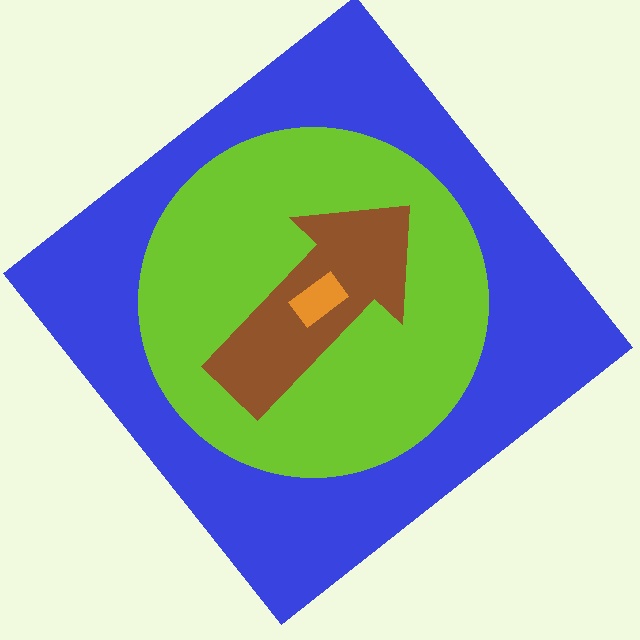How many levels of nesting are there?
4.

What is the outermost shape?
The blue diamond.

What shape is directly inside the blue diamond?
The lime circle.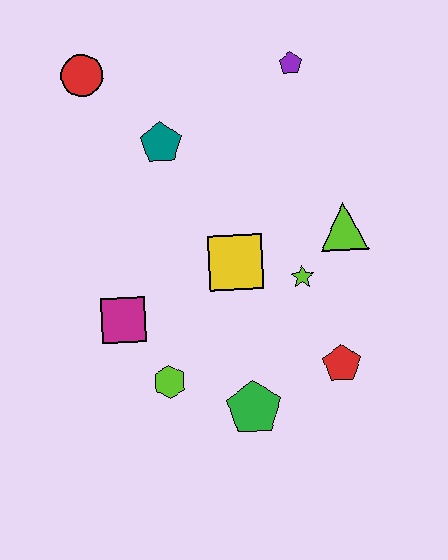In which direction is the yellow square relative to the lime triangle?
The yellow square is to the left of the lime triangle.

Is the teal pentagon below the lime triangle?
No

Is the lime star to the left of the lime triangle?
Yes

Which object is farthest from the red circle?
The red pentagon is farthest from the red circle.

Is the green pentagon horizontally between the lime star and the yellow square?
Yes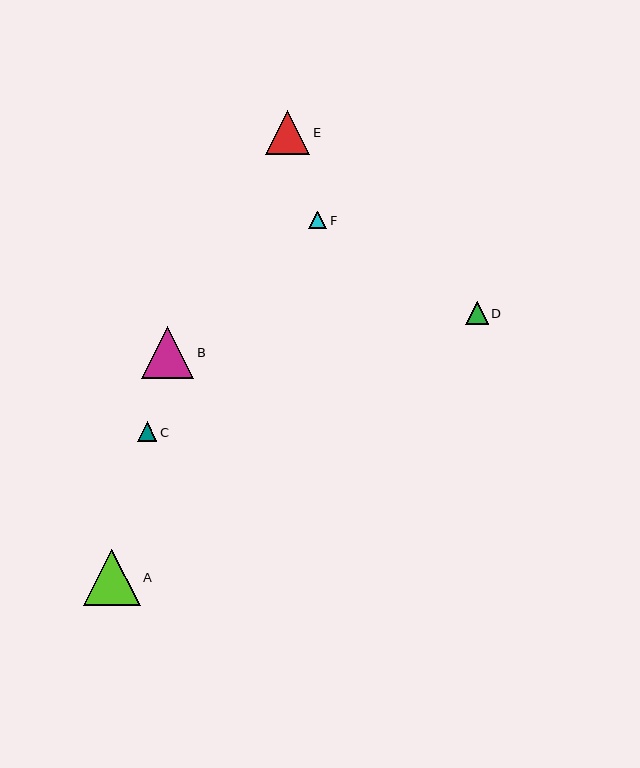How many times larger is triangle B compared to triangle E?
Triangle B is approximately 1.2 times the size of triangle E.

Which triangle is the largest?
Triangle A is the largest with a size of approximately 56 pixels.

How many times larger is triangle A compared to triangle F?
Triangle A is approximately 3.2 times the size of triangle F.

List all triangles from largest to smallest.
From largest to smallest: A, B, E, D, C, F.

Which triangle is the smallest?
Triangle F is the smallest with a size of approximately 18 pixels.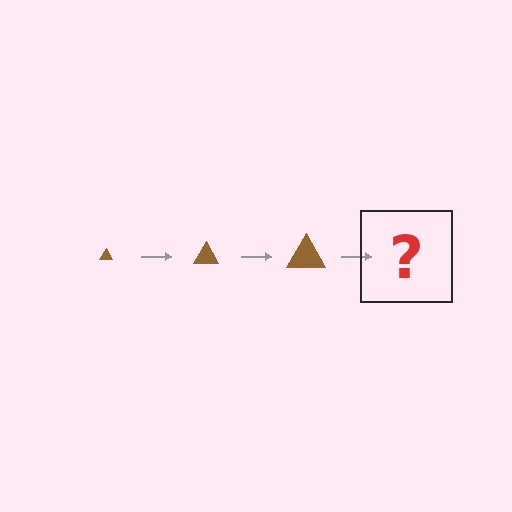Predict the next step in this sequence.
The next step is a brown triangle, larger than the previous one.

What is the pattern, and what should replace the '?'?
The pattern is that the triangle gets progressively larger each step. The '?' should be a brown triangle, larger than the previous one.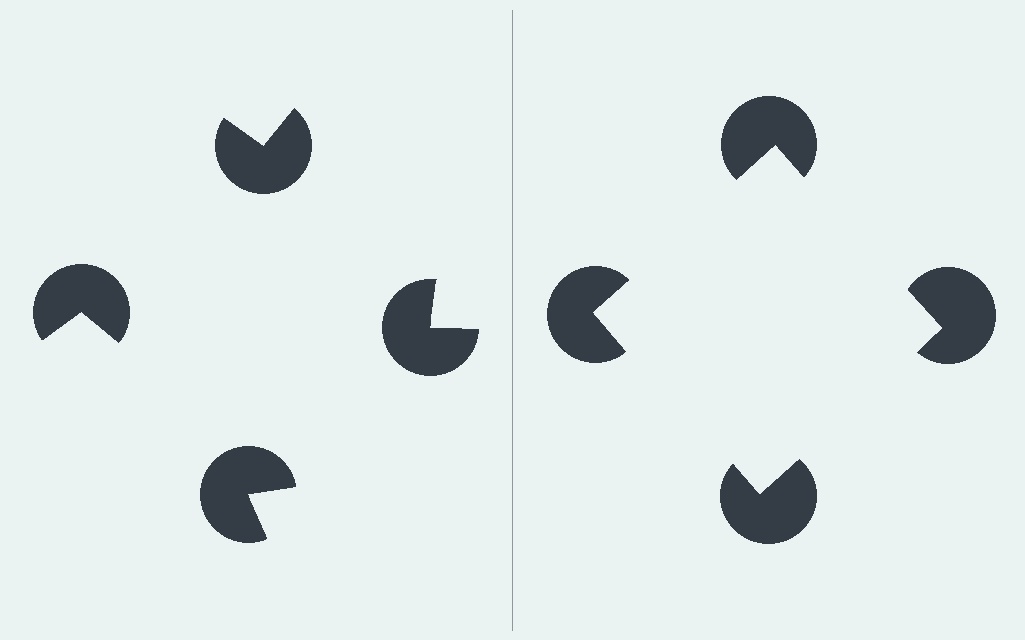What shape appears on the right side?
An illusory square.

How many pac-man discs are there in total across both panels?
8 — 4 on each side.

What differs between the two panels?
The pac-man discs are positioned identically on both sides; only the wedge orientations differ. On the right they align to a square; on the left they are misaligned.